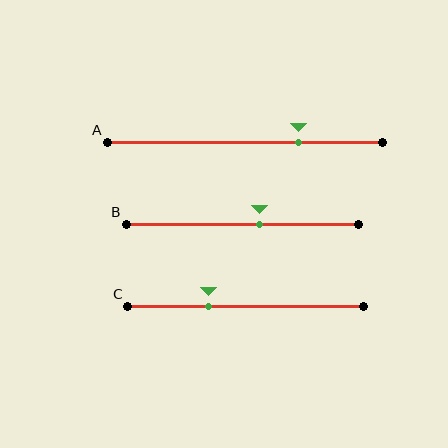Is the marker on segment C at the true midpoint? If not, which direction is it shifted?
No, the marker on segment C is shifted to the left by about 16% of the segment length.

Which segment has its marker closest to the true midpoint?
Segment B has its marker closest to the true midpoint.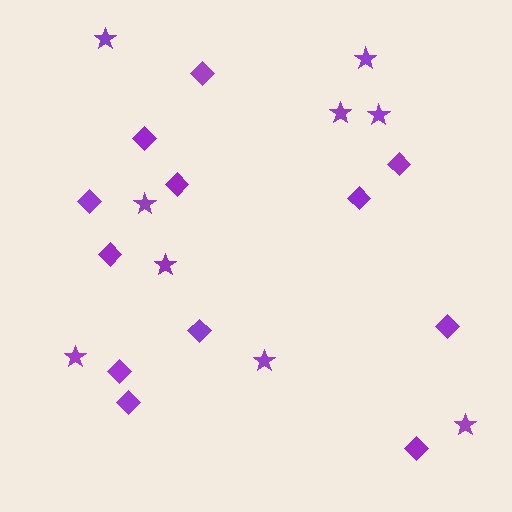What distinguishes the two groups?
There are 2 groups: one group of stars (9) and one group of diamonds (12).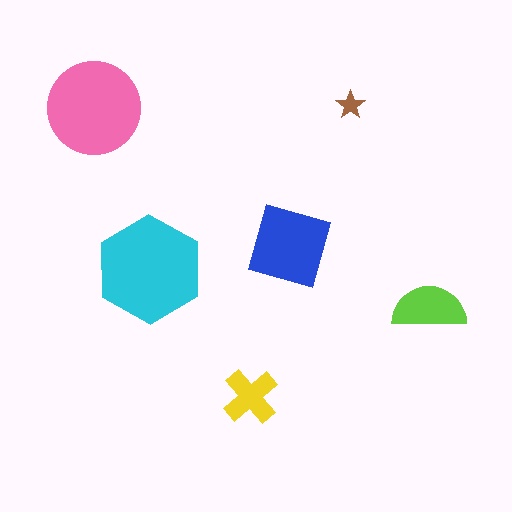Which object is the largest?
The cyan hexagon.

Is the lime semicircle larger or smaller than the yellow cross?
Larger.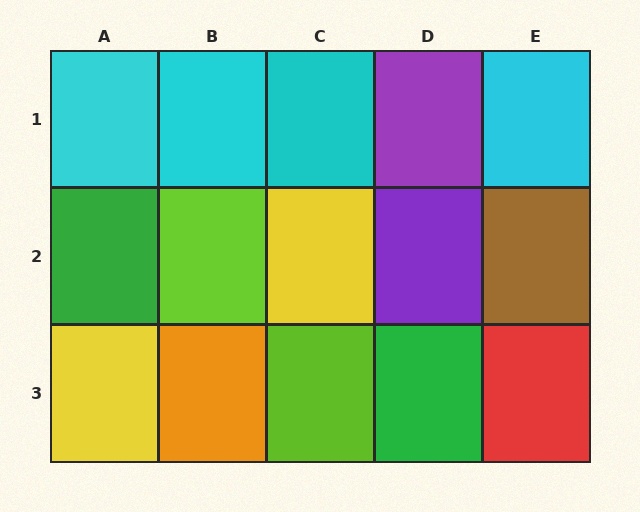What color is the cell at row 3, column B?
Orange.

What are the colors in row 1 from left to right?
Cyan, cyan, cyan, purple, cyan.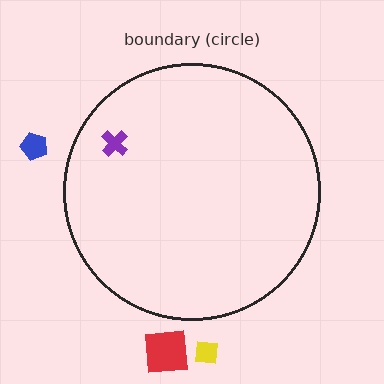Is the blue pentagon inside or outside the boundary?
Outside.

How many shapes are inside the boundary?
1 inside, 3 outside.